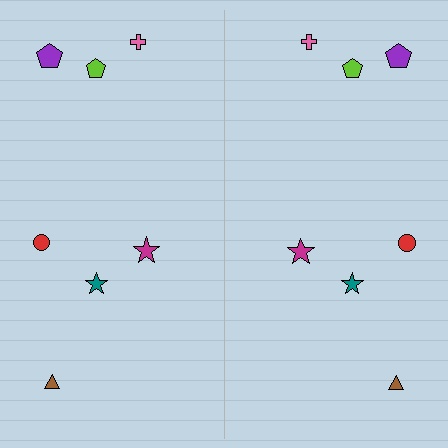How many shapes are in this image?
There are 14 shapes in this image.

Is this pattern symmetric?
Yes, this pattern has bilateral (reflection) symmetry.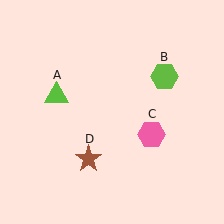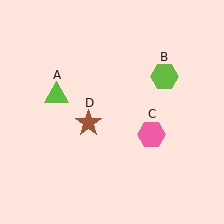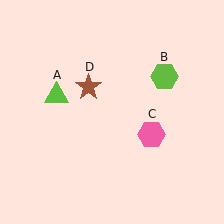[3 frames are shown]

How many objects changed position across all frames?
1 object changed position: brown star (object D).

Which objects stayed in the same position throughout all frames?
Lime triangle (object A) and lime hexagon (object B) and pink hexagon (object C) remained stationary.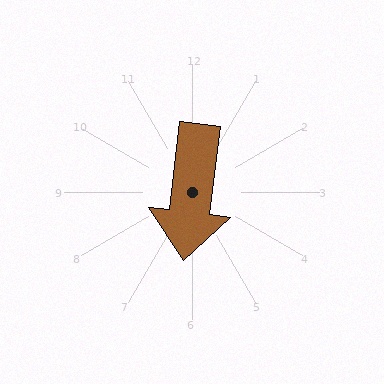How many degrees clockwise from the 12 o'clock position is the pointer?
Approximately 187 degrees.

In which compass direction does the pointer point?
South.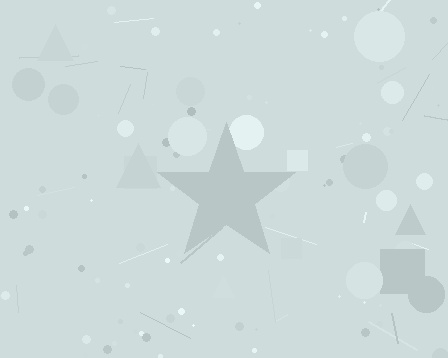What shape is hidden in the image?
A star is hidden in the image.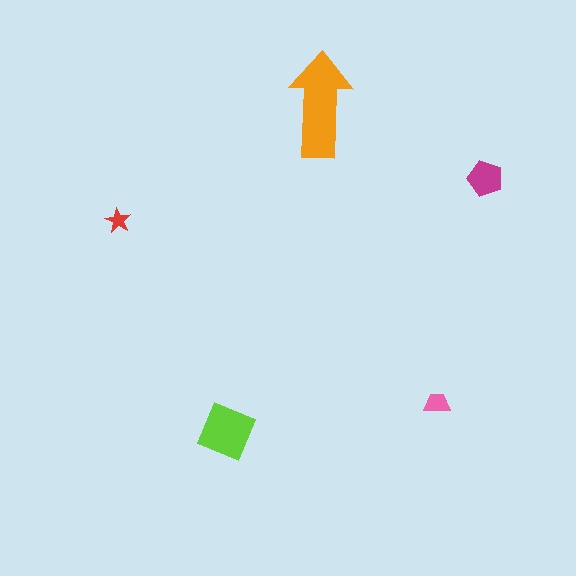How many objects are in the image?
There are 5 objects in the image.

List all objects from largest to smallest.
The orange arrow, the lime square, the magenta pentagon, the pink trapezoid, the red star.